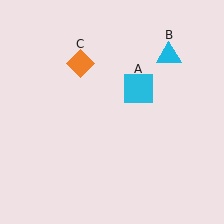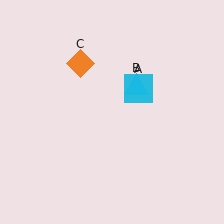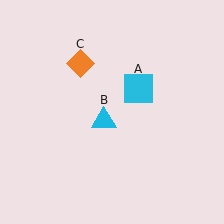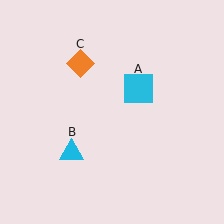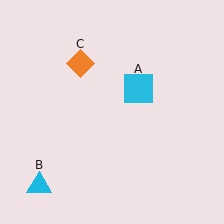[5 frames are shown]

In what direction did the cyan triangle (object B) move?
The cyan triangle (object B) moved down and to the left.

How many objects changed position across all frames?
1 object changed position: cyan triangle (object B).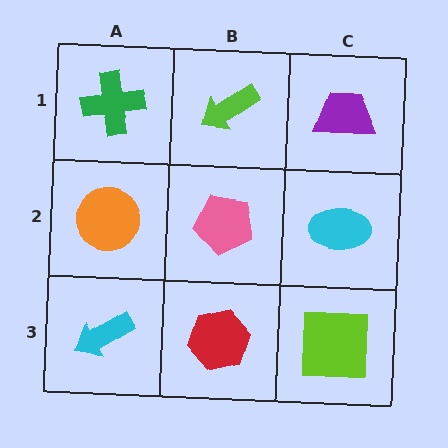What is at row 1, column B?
A lime arrow.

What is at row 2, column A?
An orange circle.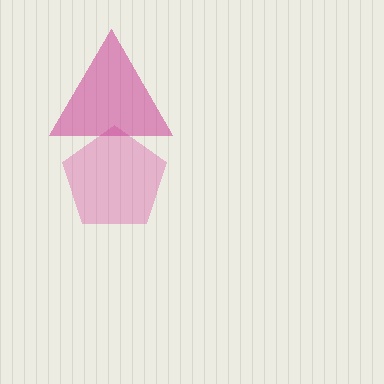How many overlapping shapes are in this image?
There are 2 overlapping shapes in the image.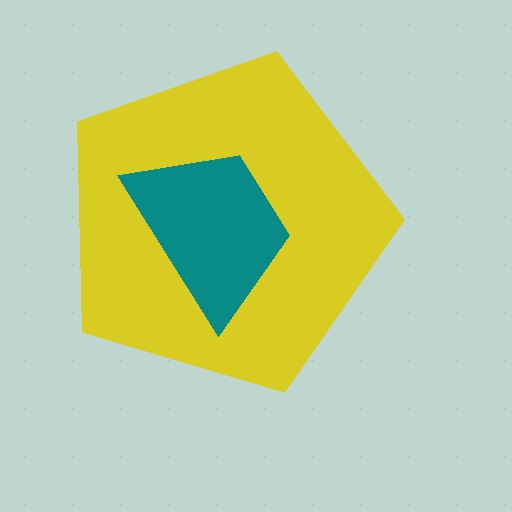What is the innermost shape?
The teal trapezoid.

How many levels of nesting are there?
2.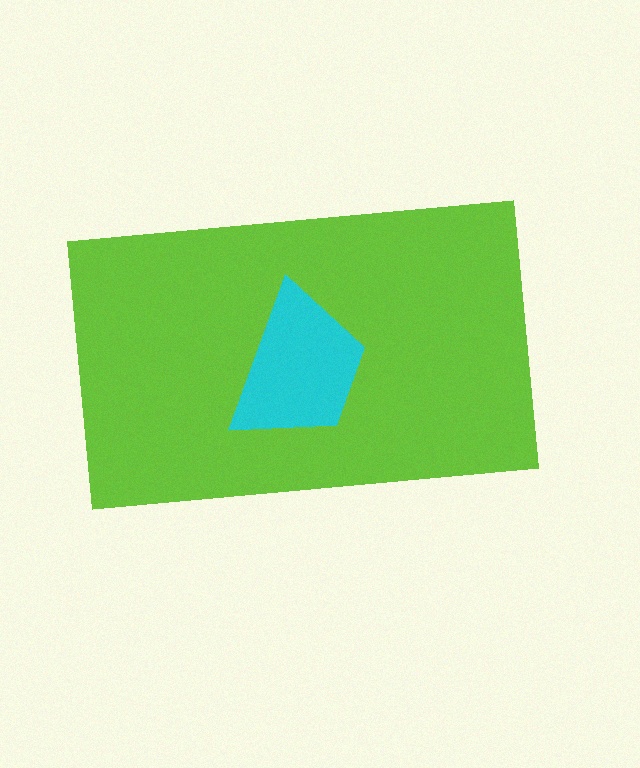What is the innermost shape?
The cyan trapezoid.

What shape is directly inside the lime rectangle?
The cyan trapezoid.